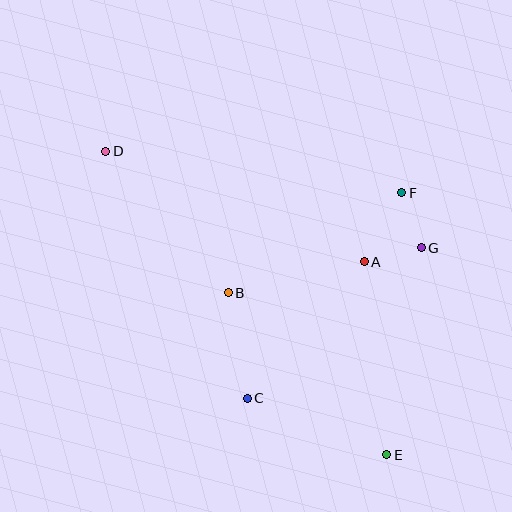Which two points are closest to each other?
Points F and G are closest to each other.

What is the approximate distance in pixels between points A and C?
The distance between A and C is approximately 180 pixels.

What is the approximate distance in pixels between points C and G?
The distance between C and G is approximately 230 pixels.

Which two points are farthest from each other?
Points D and E are farthest from each other.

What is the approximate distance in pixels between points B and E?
The distance between B and E is approximately 227 pixels.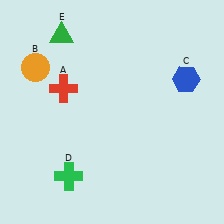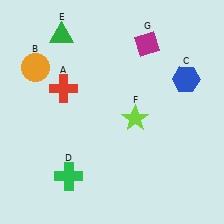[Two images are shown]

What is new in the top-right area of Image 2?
A magenta diamond (G) was added in the top-right area of Image 2.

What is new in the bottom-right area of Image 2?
A lime star (F) was added in the bottom-right area of Image 2.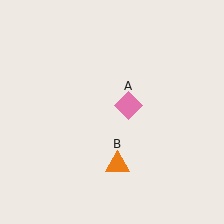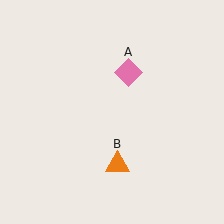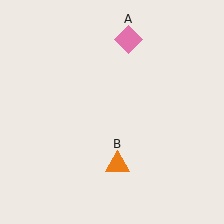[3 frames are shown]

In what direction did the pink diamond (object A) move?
The pink diamond (object A) moved up.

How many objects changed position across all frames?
1 object changed position: pink diamond (object A).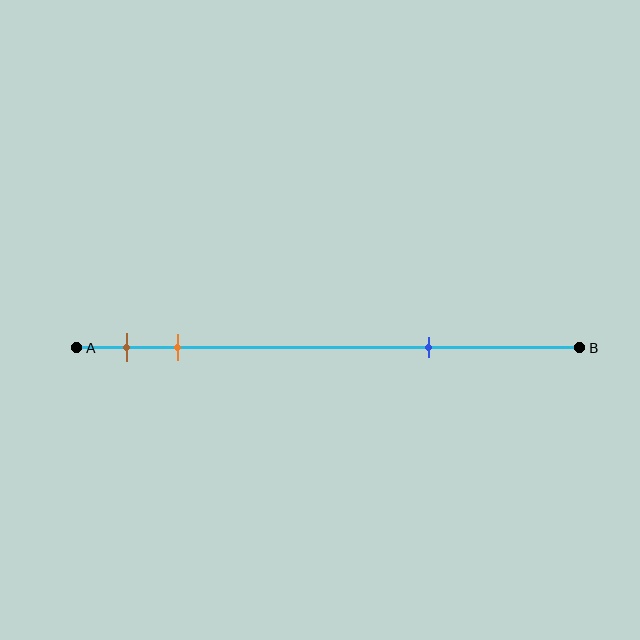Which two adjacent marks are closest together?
The brown and orange marks are the closest adjacent pair.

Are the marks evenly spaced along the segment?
No, the marks are not evenly spaced.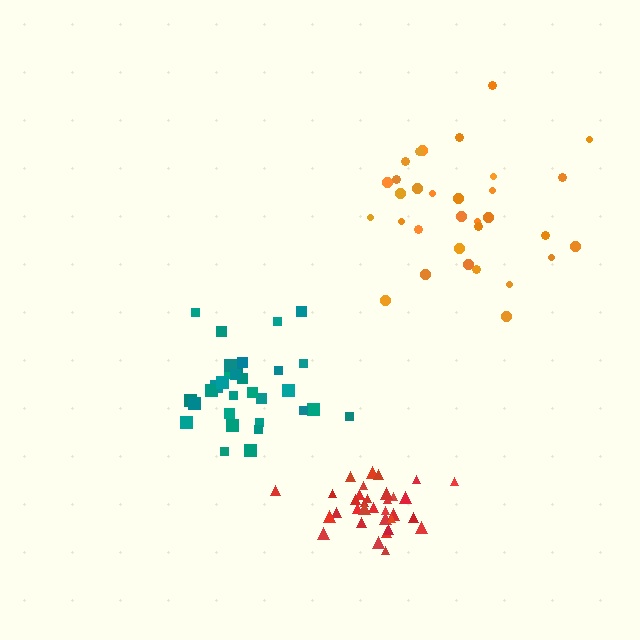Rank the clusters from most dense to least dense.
red, teal, orange.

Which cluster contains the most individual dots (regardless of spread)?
Red (33).